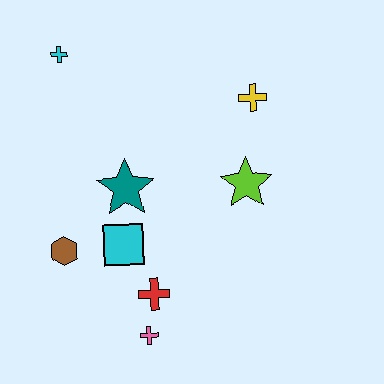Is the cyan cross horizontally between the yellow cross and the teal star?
No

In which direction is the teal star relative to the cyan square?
The teal star is above the cyan square.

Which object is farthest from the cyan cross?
The pink cross is farthest from the cyan cross.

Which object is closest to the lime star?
The yellow cross is closest to the lime star.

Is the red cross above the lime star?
No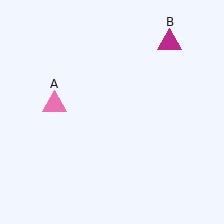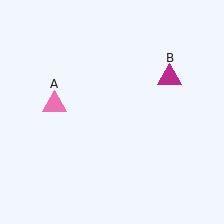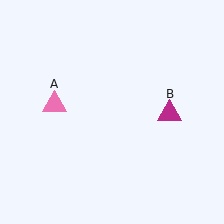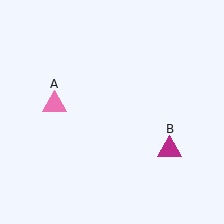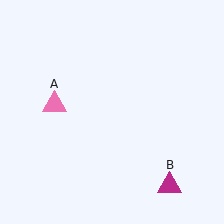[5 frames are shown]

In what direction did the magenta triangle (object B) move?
The magenta triangle (object B) moved down.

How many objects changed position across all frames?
1 object changed position: magenta triangle (object B).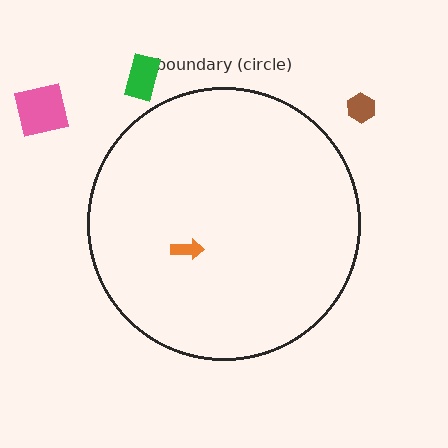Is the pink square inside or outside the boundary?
Outside.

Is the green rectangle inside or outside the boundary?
Outside.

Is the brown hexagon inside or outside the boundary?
Outside.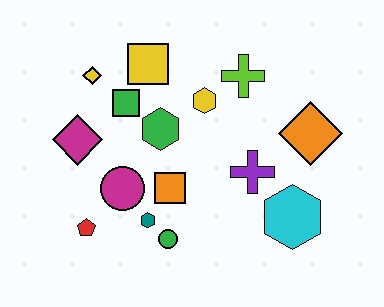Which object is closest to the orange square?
The teal hexagon is closest to the orange square.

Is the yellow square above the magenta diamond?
Yes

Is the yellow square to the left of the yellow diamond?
No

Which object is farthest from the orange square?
The orange diamond is farthest from the orange square.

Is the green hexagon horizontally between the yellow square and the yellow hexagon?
Yes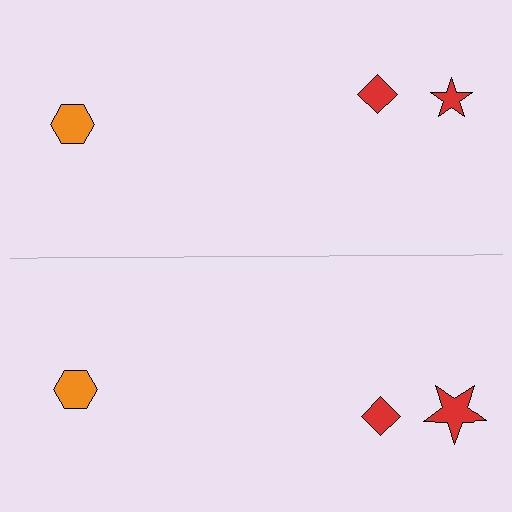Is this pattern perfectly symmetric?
No, the pattern is not perfectly symmetric. The red star on the bottom side has a different size than its mirror counterpart.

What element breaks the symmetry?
The red star on the bottom side has a different size than its mirror counterpart.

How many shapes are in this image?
There are 6 shapes in this image.